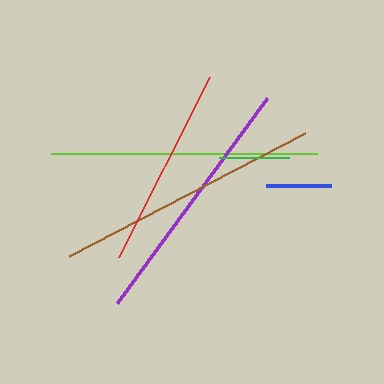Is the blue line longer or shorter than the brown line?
The brown line is longer than the blue line.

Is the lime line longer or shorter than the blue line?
The lime line is longer than the blue line.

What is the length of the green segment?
The green segment is approximately 70 pixels long.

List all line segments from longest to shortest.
From longest to shortest: brown, lime, purple, red, green, blue.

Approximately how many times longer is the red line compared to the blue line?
The red line is approximately 3.1 times the length of the blue line.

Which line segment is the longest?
The brown line is the longest at approximately 266 pixels.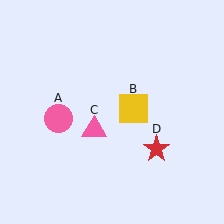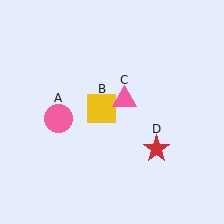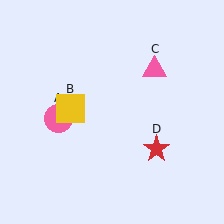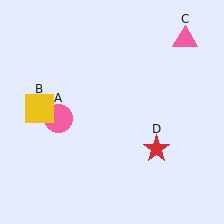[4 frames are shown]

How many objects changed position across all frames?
2 objects changed position: yellow square (object B), pink triangle (object C).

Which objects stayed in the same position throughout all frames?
Pink circle (object A) and red star (object D) remained stationary.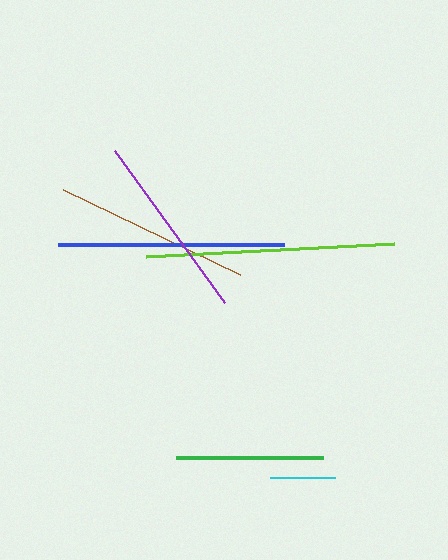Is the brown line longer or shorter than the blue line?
The blue line is longer than the brown line.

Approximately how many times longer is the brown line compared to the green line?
The brown line is approximately 1.3 times the length of the green line.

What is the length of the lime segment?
The lime segment is approximately 248 pixels long.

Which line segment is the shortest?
The cyan line is the shortest at approximately 65 pixels.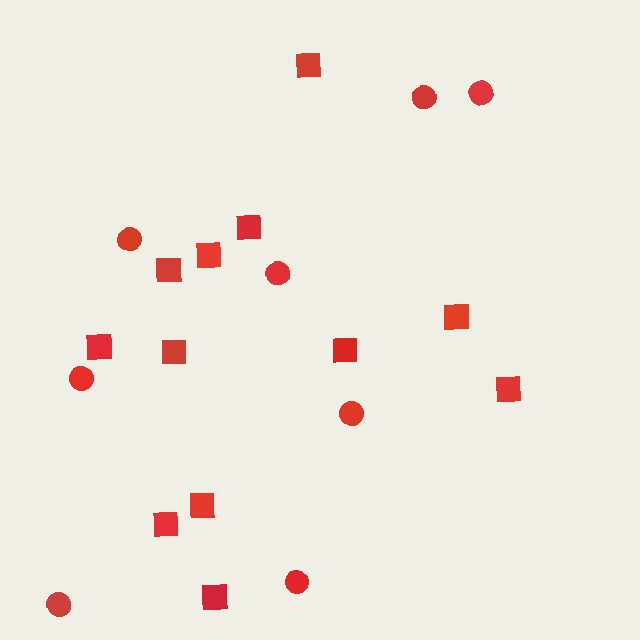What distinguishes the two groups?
There are 2 groups: one group of squares (12) and one group of circles (8).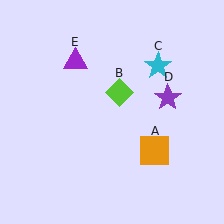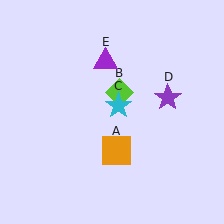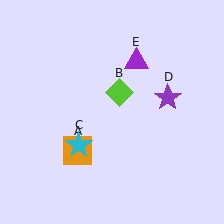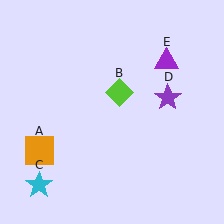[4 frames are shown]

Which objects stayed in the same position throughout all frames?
Lime diamond (object B) and purple star (object D) remained stationary.